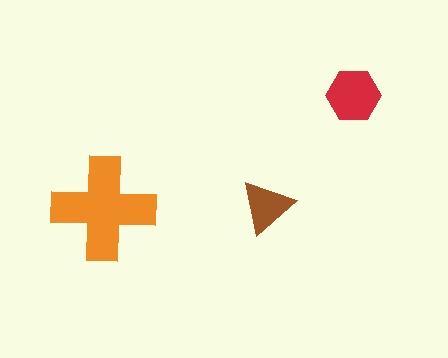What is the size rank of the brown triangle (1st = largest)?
3rd.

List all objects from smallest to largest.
The brown triangle, the red hexagon, the orange cross.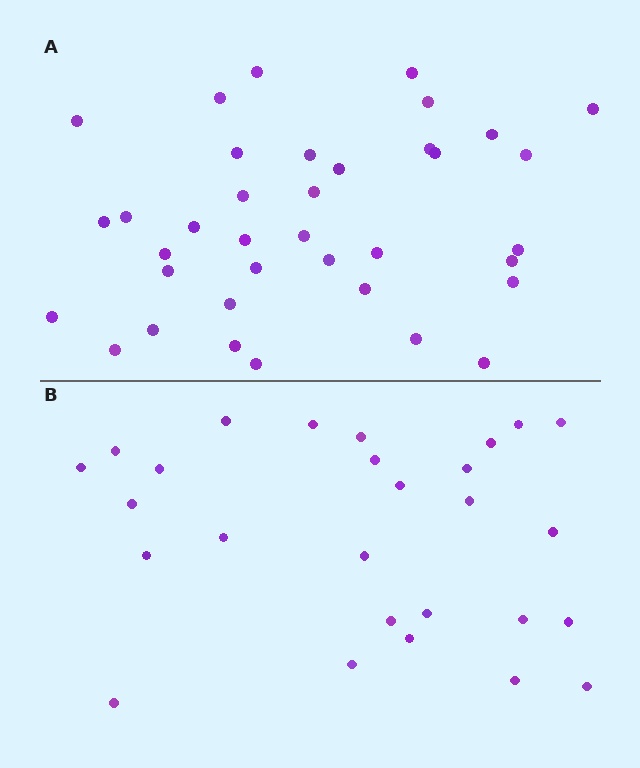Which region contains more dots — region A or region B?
Region A (the top region) has more dots.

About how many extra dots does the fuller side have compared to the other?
Region A has roughly 10 or so more dots than region B.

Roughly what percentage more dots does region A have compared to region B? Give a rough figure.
About 35% more.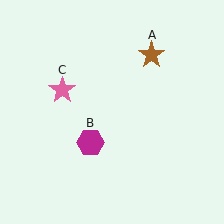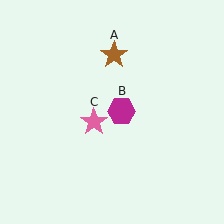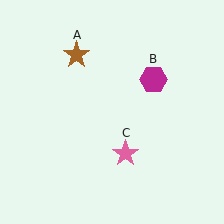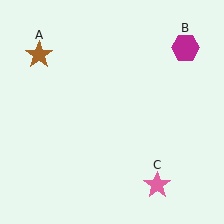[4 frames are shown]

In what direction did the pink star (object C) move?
The pink star (object C) moved down and to the right.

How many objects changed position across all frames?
3 objects changed position: brown star (object A), magenta hexagon (object B), pink star (object C).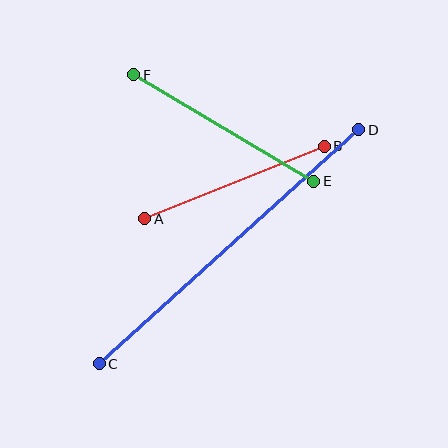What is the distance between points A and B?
The distance is approximately 194 pixels.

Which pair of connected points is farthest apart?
Points C and D are farthest apart.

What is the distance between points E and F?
The distance is approximately 209 pixels.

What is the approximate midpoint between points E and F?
The midpoint is at approximately (224, 128) pixels.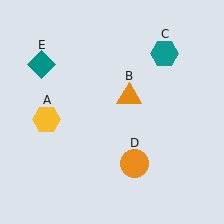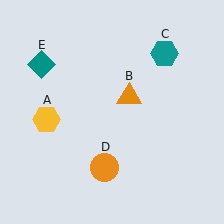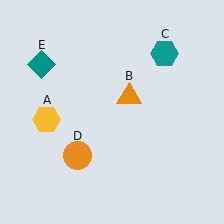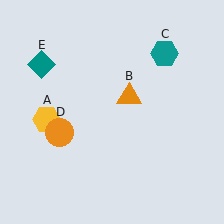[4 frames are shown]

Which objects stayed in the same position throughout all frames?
Yellow hexagon (object A) and orange triangle (object B) and teal hexagon (object C) and teal diamond (object E) remained stationary.